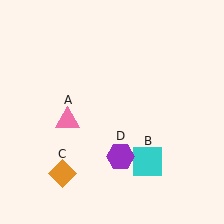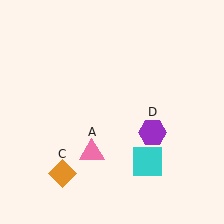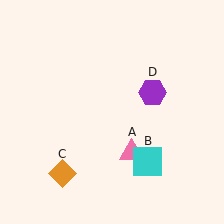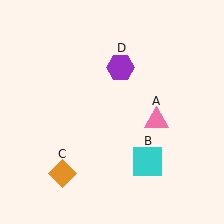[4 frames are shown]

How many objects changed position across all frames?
2 objects changed position: pink triangle (object A), purple hexagon (object D).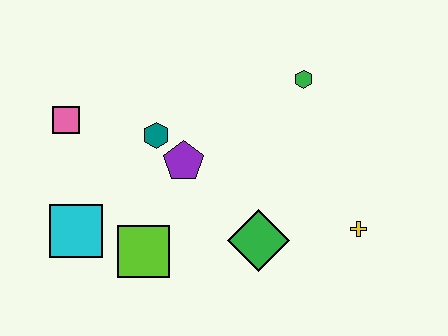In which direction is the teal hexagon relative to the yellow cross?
The teal hexagon is to the left of the yellow cross.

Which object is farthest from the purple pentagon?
The yellow cross is farthest from the purple pentagon.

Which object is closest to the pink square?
The teal hexagon is closest to the pink square.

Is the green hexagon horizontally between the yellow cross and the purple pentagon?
Yes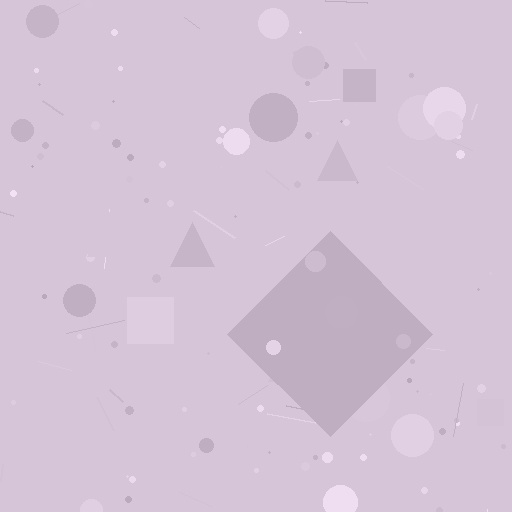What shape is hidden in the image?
A diamond is hidden in the image.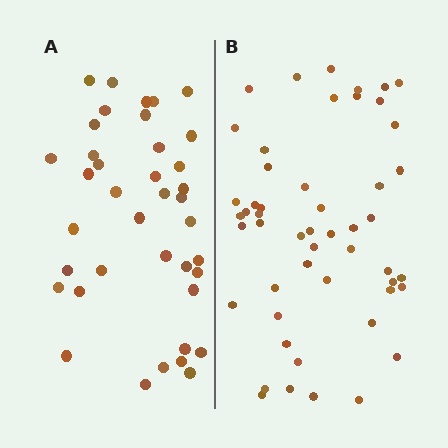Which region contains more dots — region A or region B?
Region B (the right region) has more dots.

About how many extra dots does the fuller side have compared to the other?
Region B has roughly 12 or so more dots than region A.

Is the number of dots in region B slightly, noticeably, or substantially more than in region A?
Region B has noticeably more, but not dramatically so. The ratio is roughly 1.3 to 1.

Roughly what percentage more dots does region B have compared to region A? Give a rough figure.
About 30% more.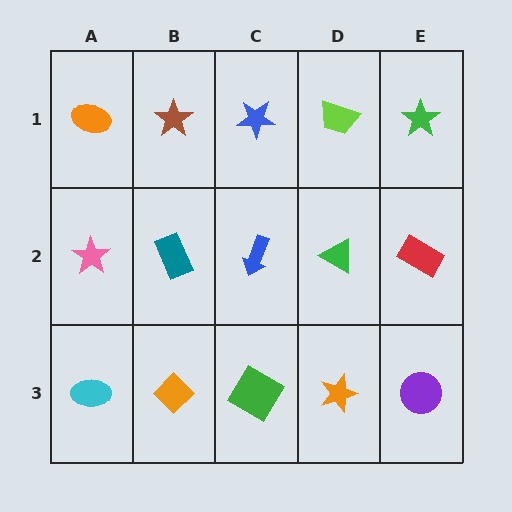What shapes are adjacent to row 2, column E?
A green star (row 1, column E), a purple circle (row 3, column E), a green triangle (row 2, column D).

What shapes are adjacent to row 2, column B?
A brown star (row 1, column B), an orange diamond (row 3, column B), a pink star (row 2, column A), a blue arrow (row 2, column C).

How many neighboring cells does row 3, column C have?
3.